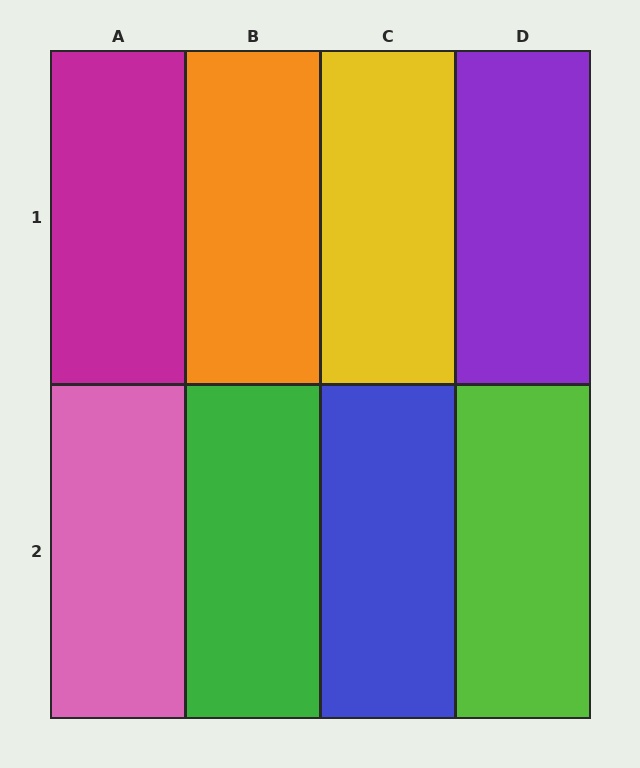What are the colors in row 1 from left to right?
Magenta, orange, yellow, purple.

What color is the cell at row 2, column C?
Blue.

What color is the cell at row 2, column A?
Pink.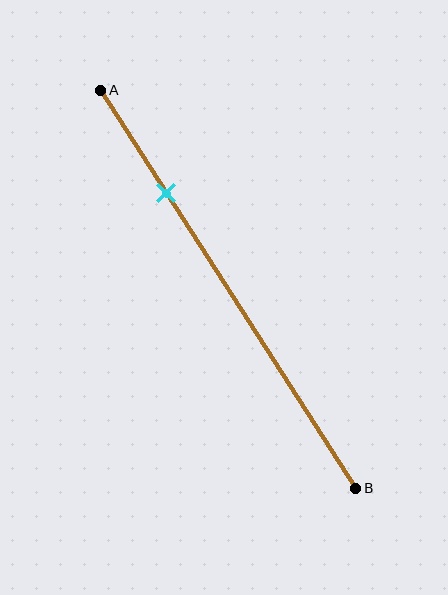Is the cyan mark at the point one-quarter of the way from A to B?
Yes, the mark is approximately at the one-quarter point.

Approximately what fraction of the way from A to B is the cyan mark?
The cyan mark is approximately 25% of the way from A to B.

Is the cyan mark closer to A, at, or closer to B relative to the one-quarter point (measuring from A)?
The cyan mark is approximately at the one-quarter point of segment AB.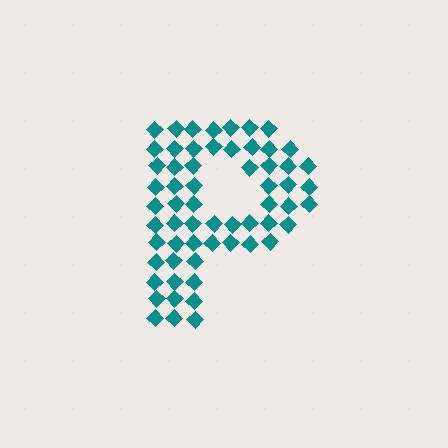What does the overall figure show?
The overall figure shows the letter P.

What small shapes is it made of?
It is made of small diamonds.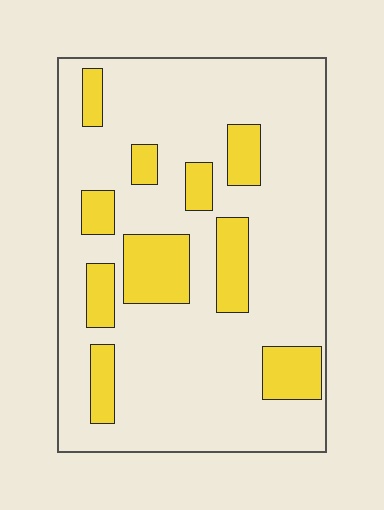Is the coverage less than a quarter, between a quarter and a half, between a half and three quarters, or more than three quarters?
Less than a quarter.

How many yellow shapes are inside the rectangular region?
10.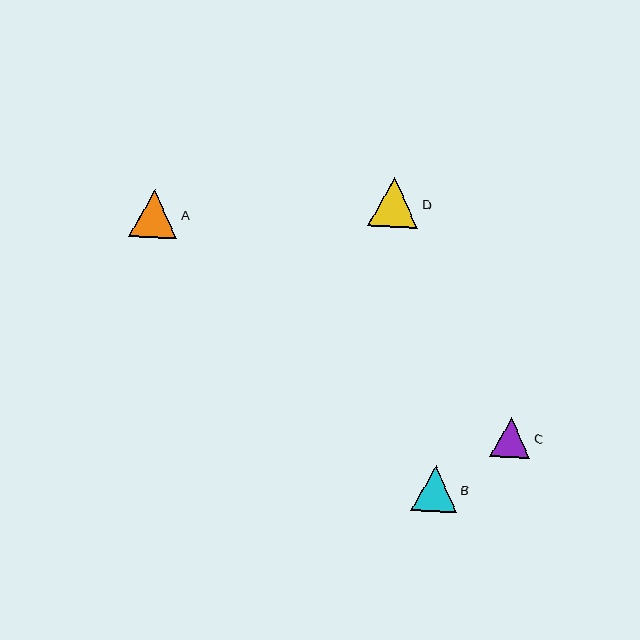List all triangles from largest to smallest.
From largest to smallest: D, A, B, C.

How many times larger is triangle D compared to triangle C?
Triangle D is approximately 1.3 times the size of triangle C.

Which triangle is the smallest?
Triangle C is the smallest with a size of approximately 40 pixels.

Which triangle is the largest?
Triangle D is the largest with a size of approximately 50 pixels.